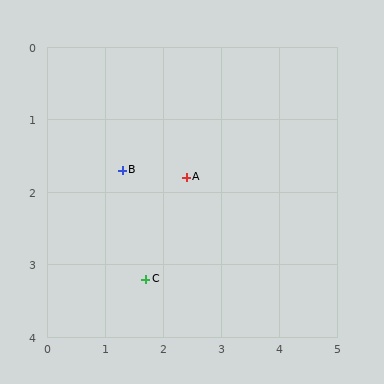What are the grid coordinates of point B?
Point B is at approximately (1.3, 1.7).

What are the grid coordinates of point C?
Point C is at approximately (1.7, 3.2).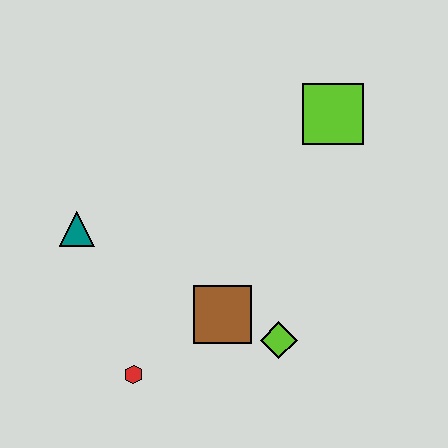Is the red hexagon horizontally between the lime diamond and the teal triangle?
Yes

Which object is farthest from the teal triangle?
The lime square is farthest from the teal triangle.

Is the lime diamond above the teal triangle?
No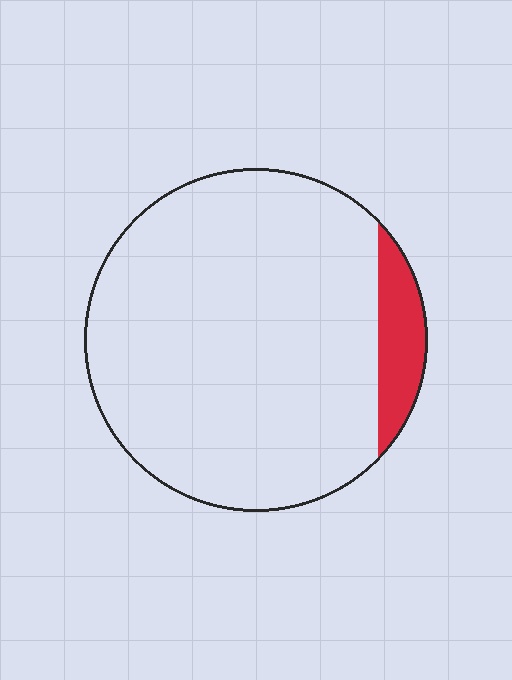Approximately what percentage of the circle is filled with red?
Approximately 10%.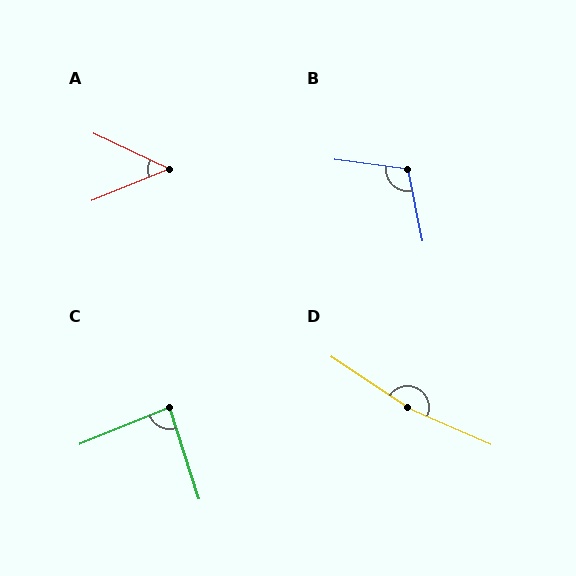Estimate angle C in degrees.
Approximately 86 degrees.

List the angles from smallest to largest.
A (47°), C (86°), B (109°), D (170°).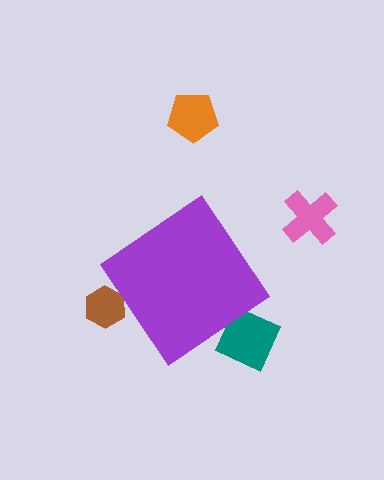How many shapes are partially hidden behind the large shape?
2 shapes are partially hidden.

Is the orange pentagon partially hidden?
No, the orange pentagon is fully visible.